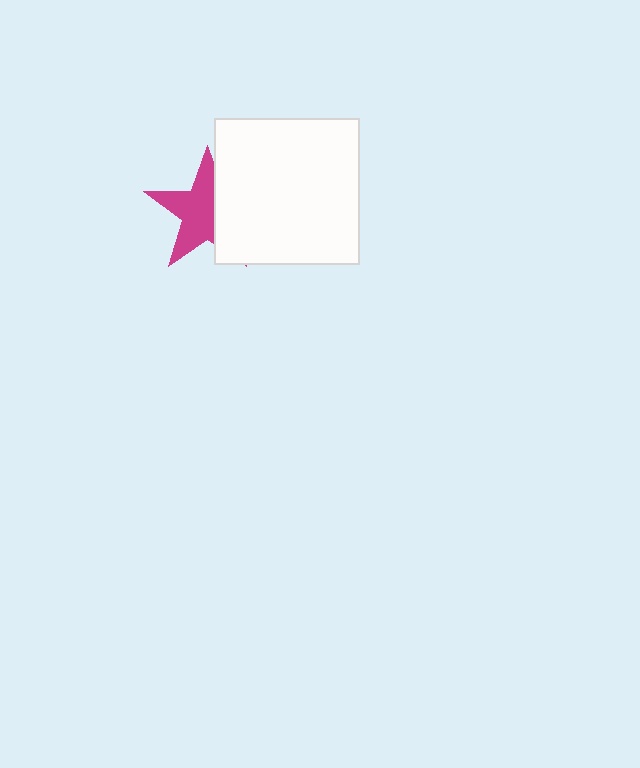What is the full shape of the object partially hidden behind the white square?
The partially hidden object is a magenta star.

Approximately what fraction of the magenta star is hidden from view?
Roughly 40% of the magenta star is hidden behind the white square.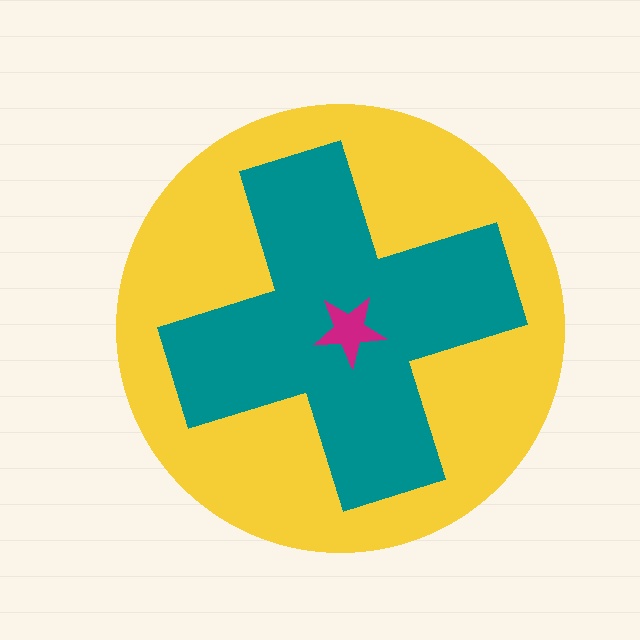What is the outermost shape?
The yellow circle.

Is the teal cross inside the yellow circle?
Yes.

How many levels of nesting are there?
3.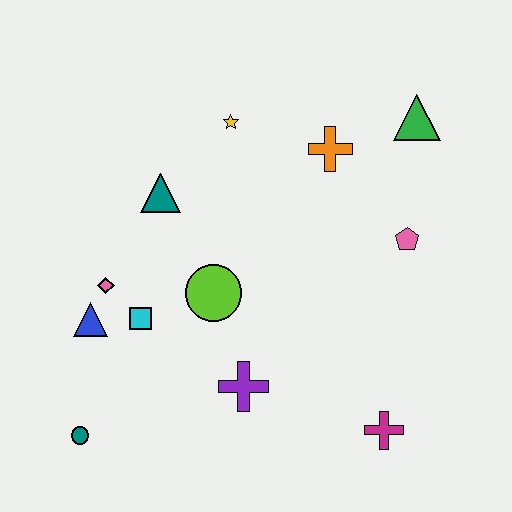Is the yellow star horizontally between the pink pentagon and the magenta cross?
No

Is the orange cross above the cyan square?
Yes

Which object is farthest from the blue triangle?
The green triangle is farthest from the blue triangle.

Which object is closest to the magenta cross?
The purple cross is closest to the magenta cross.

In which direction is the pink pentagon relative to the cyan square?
The pink pentagon is to the right of the cyan square.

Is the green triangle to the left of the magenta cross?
No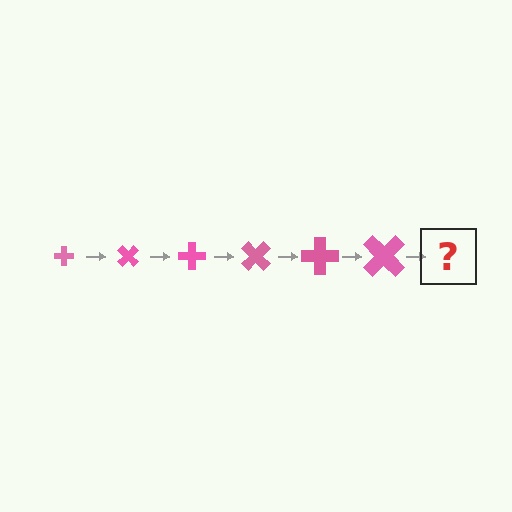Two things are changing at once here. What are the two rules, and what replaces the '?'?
The two rules are that the cross grows larger each step and it rotates 45 degrees each step. The '?' should be a cross, larger than the previous one and rotated 270 degrees from the start.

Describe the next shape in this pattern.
It should be a cross, larger than the previous one and rotated 270 degrees from the start.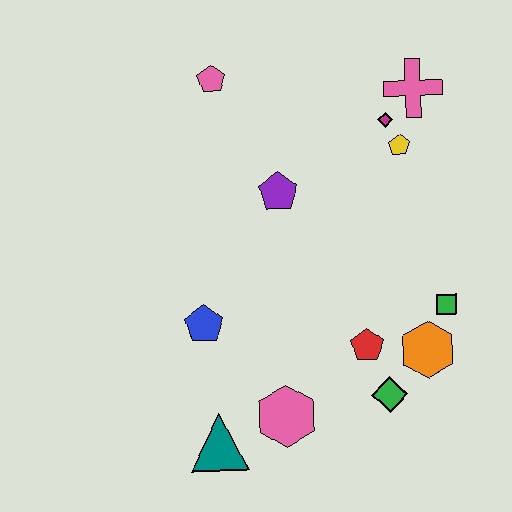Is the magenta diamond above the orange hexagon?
Yes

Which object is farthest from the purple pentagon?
The teal triangle is farthest from the purple pentagon.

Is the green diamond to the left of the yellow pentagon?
Yes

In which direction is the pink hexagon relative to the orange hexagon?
The pink hexagon is to the left of the orange hexagon.